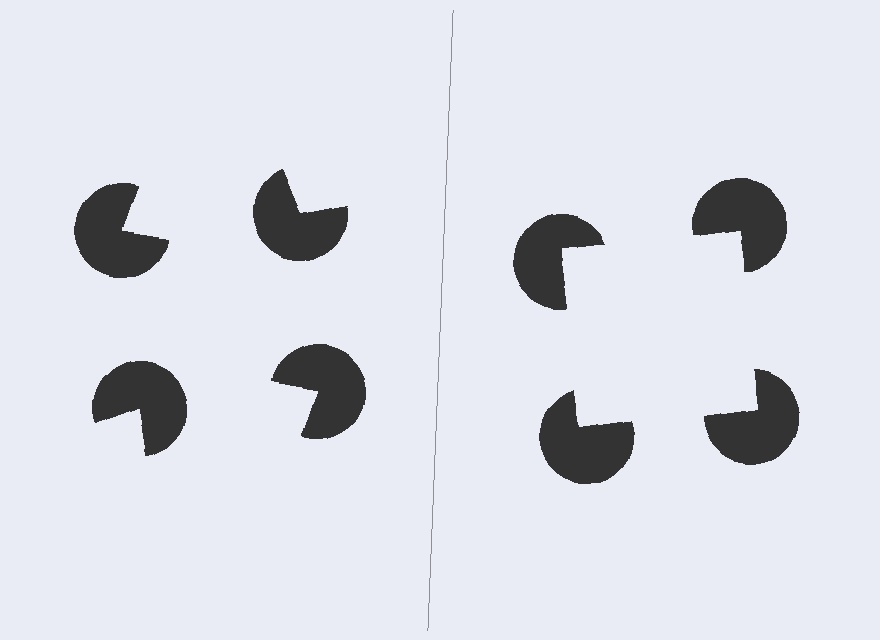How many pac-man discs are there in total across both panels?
8 — 4 on each side.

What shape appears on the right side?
An illusory square.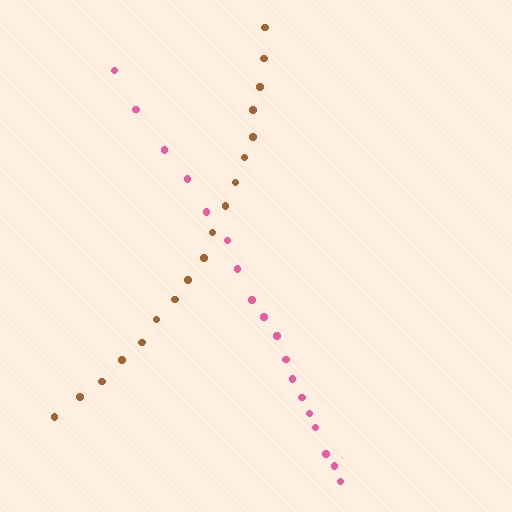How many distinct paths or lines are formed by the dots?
There are 2 distinct paths.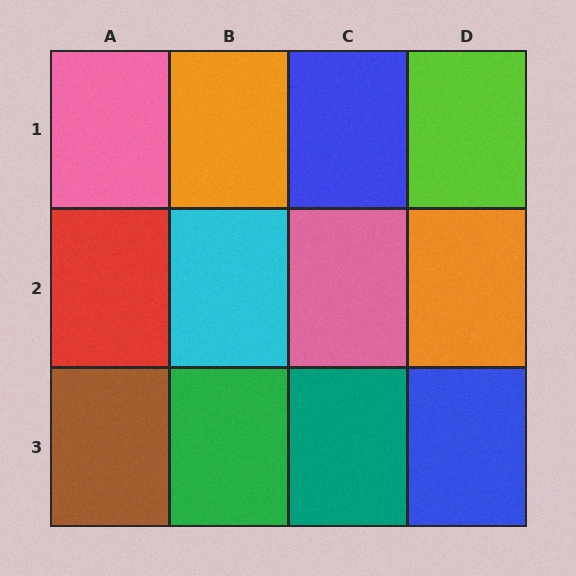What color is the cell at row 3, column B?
Green.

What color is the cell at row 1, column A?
Pink.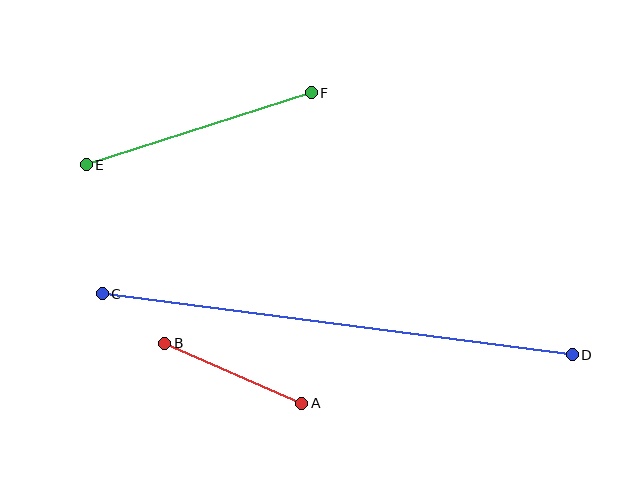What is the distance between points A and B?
The distance is approximately 150 pixels.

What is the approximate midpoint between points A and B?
The midpoint is at approximately (233, 373) pixels.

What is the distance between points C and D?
The distance is approximately 474 pixels.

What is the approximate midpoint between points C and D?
The midpoint is at approximately (337, 324) pixels.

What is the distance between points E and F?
The distance is approximately 236 pixels.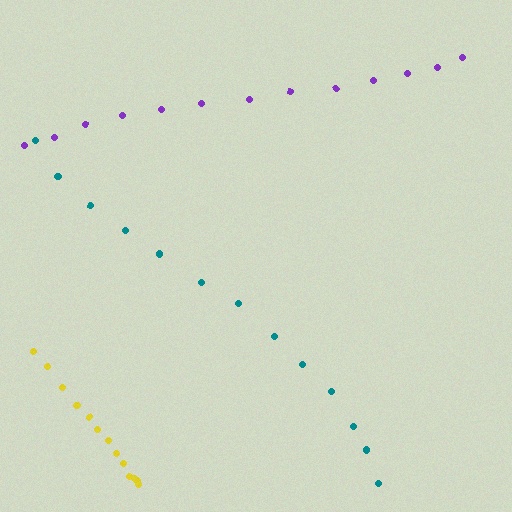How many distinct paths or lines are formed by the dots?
There are 3 distinct paths.